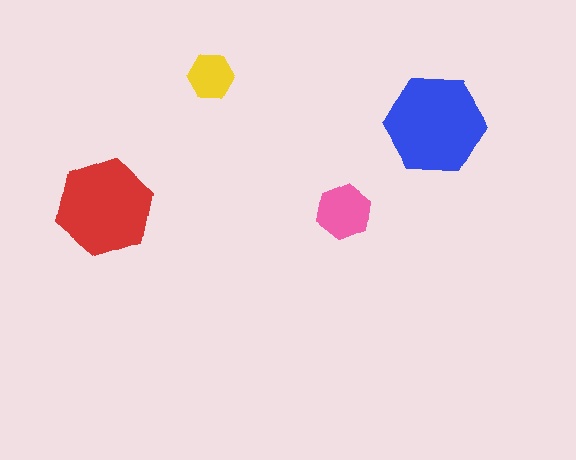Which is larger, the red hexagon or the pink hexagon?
The red one.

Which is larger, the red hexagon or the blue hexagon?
The blue one.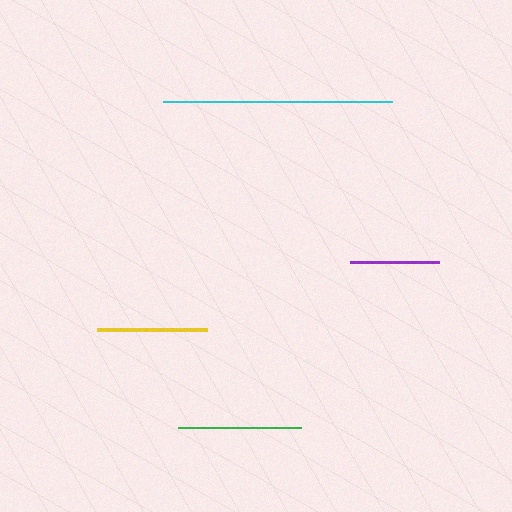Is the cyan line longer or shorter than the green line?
The cyan line is longer than the green line.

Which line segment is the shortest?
The purple line is the shortest at approximately 89 pixels.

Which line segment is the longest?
The cyan line is the longest at approximately 229 pixels.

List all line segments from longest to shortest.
From longest to shortest: cyan, green, yellow, purple.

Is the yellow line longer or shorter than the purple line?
The yellow line is longer than the purple line.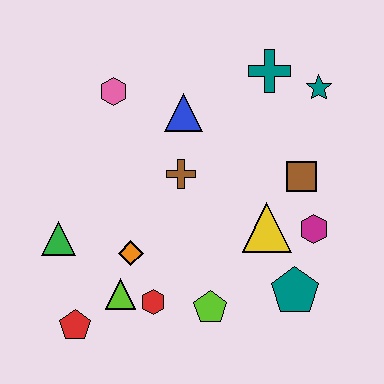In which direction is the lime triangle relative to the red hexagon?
The lime triangle is to the left of the red hexagon.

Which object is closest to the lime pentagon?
The red hexagon is closest to the lime pentagon.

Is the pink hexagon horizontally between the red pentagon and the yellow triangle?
Yes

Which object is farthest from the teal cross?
The red pentagon is farthest from the teal cross.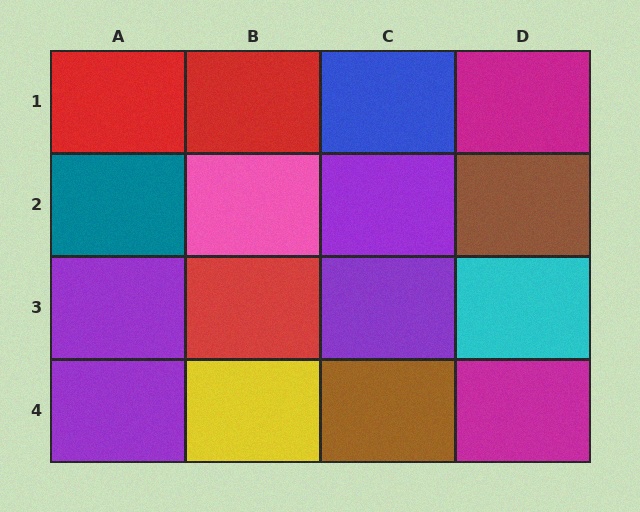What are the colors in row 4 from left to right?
Purple, yellow, brown, magenta.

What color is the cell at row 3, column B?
Red.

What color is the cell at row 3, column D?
Cyan.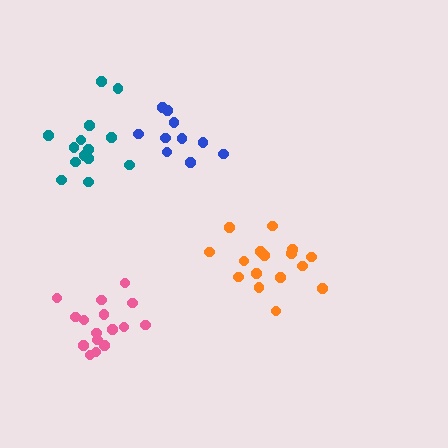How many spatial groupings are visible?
There are 4 spatial groupings.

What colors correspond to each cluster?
The clusters are colored: orange, blue, pink, teal.